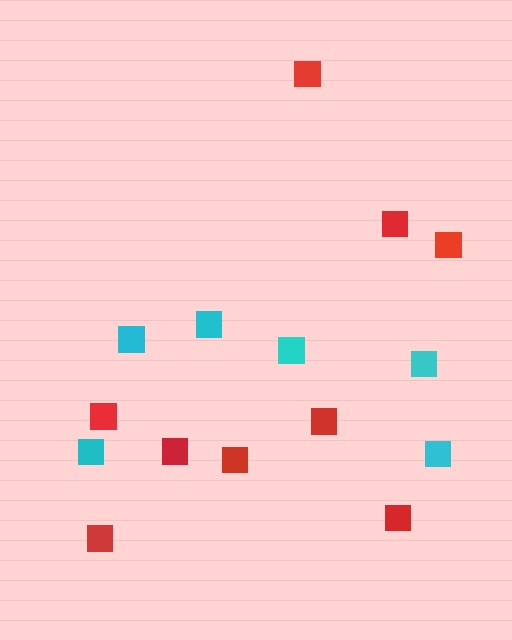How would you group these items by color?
There are 2 groups: one group of red squares (9) and one group of cyan squares (6).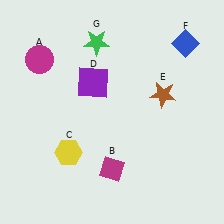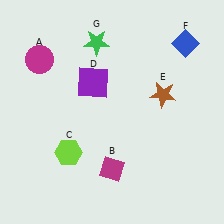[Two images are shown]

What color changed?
The hexagon (C) changed from yellow in Image 1 to lime in Image 2.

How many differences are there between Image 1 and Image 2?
There is 1 difference between the two images.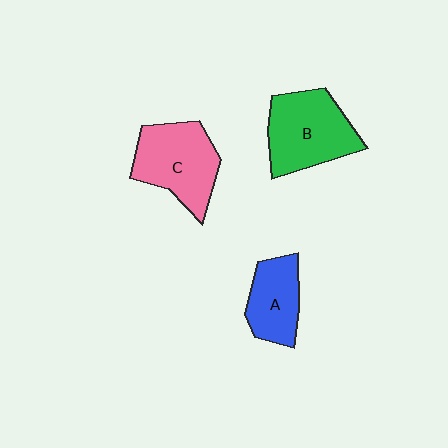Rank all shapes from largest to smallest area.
From largest to smallest: B (green), C (pink), A (blue).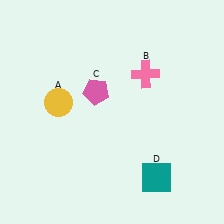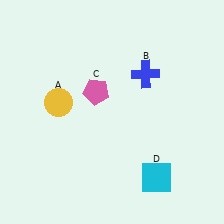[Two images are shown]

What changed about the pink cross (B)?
In Image 1, B is pink. In Image 2, it changed to blue.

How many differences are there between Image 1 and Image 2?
There are 2 differences between the two images.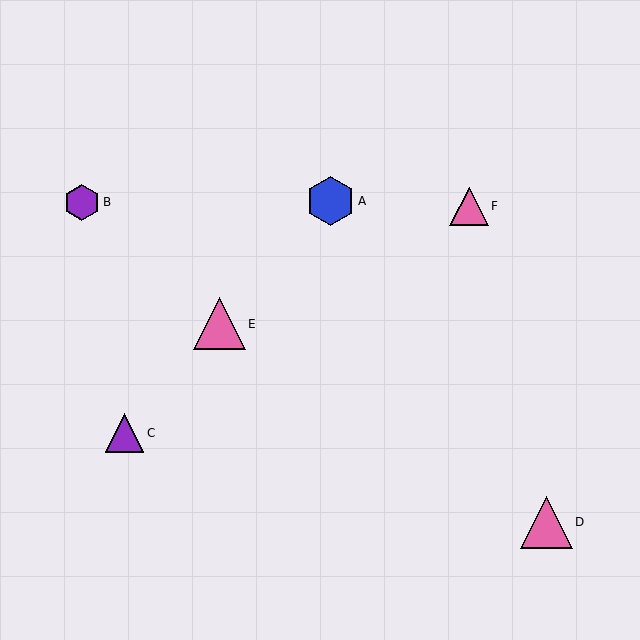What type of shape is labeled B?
Shape B is a purple hexagon.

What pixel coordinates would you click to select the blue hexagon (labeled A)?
Click at (331, 201) to select the blue hexagon A.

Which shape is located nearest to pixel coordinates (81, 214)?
The purple hexagon (labeled B) at (82, 202) is nearest to that location.